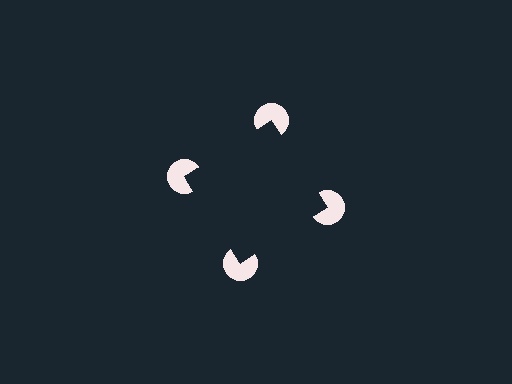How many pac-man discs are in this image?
There are 4 — one at each vertex of the illusory square.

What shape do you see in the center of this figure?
An illusory square — its edges are inferred from the aligned wedge cuts in the pac-man discs, not physically drawn.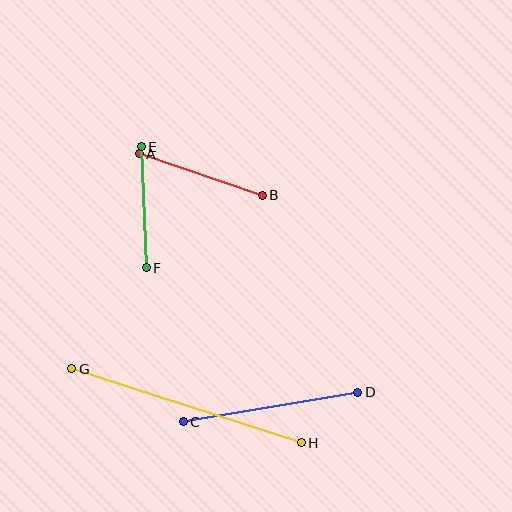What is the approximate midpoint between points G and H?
The midpoint is at approximately (187, 406) pixels.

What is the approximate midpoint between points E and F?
The midpoint is at approximately (144, 207) pixels.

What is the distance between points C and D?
The distance is approximately 177 pixels.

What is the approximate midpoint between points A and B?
The midpoint is at approximately (201, 175) pixels.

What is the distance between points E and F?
The distance is approximately 121 pixels.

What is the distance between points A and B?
The distance is approximately 130 pixels.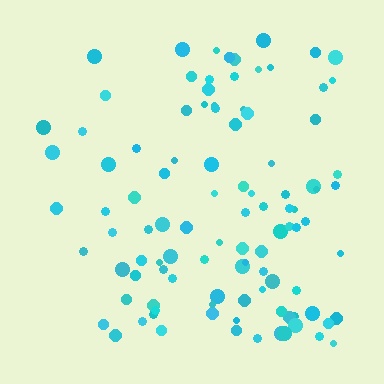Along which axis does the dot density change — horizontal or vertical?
Horizontal.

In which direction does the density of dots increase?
From left to right, with the right side densest.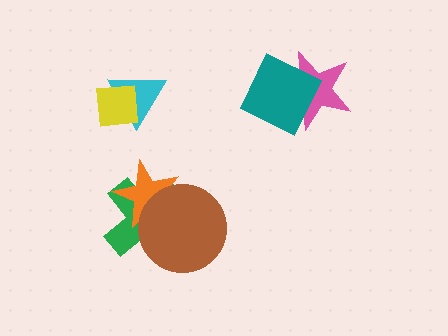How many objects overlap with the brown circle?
2 objects overlap with the brown circle.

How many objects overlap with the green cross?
2 objects overlap with the green cross.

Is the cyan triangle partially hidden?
Yes, it is partially covered by another shape.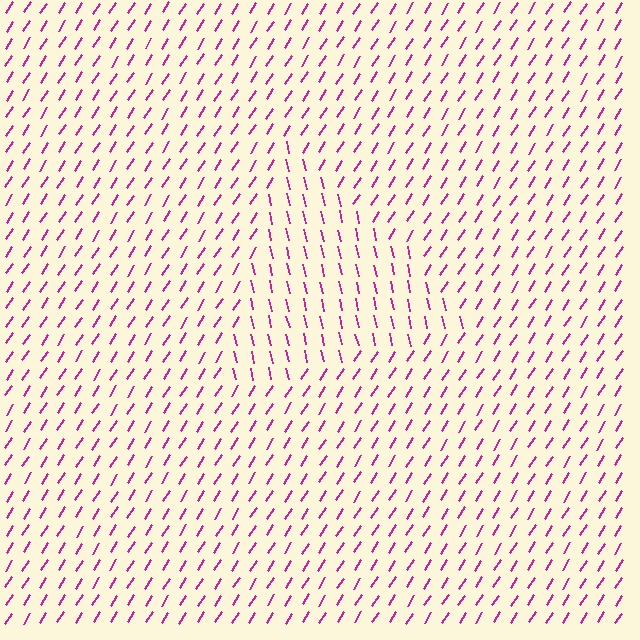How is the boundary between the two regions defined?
The boundary is defined purely by a change in line orientation (approximately 45 degrees difference). All lines are the same color and thickness.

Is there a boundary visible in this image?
Yes, there is a texture boundary formed by a change in line orientation.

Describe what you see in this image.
The image is filled with small magenta line segments. A triangle region in the image has lines oriented differently from the surrounding lines, creating a visible texture boundary.